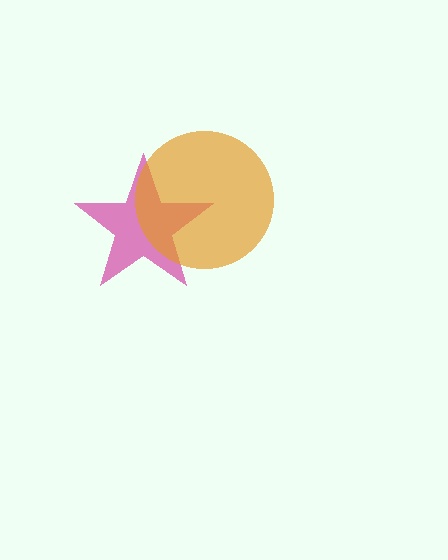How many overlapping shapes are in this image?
There are 2 overlapping shapes in the image.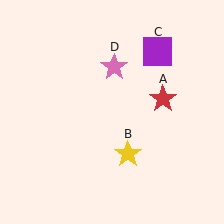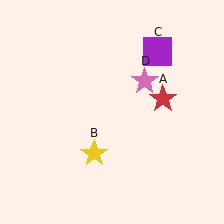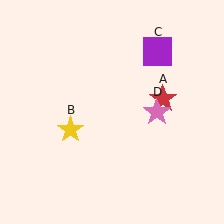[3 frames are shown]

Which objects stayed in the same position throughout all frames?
Red star (object A) and purple square (object C) remained stationary.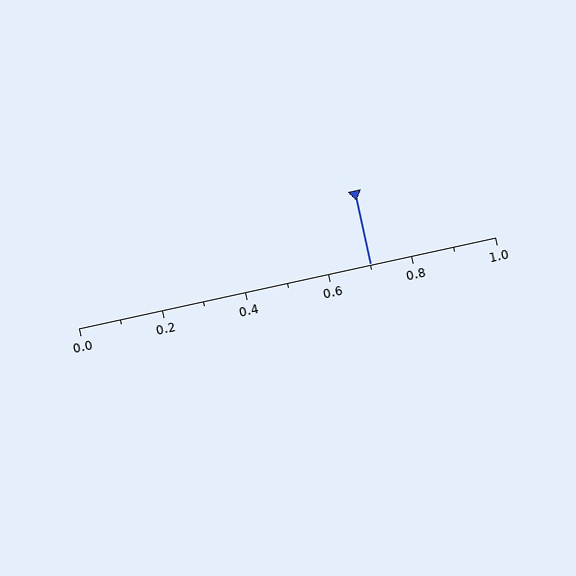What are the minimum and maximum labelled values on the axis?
The axis runs from 0.0 to 1.0.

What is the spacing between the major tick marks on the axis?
The major ticks are spaced 0.2 apart.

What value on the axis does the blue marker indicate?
The marker indicates approximately 0.7.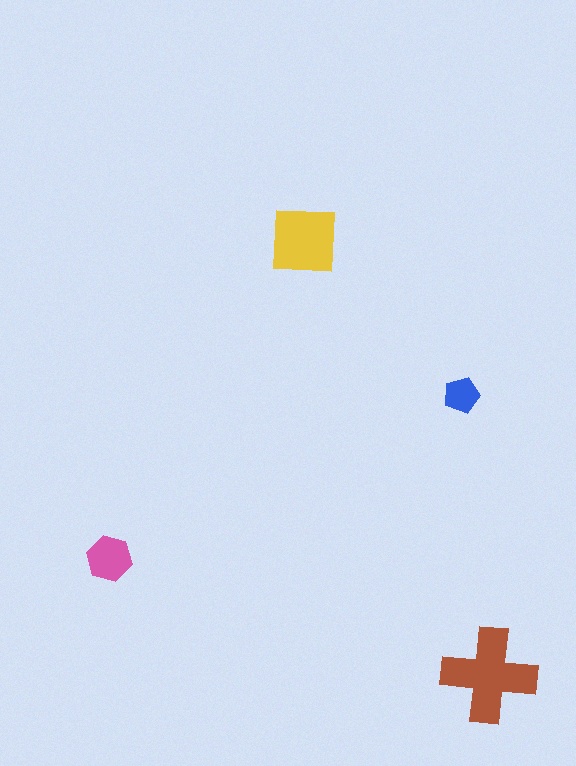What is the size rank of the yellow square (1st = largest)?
2nd.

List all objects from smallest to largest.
The blue pentagon, the pink hexagon, the yellow square, the brown cross.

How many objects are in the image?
There are 4 objects in the image.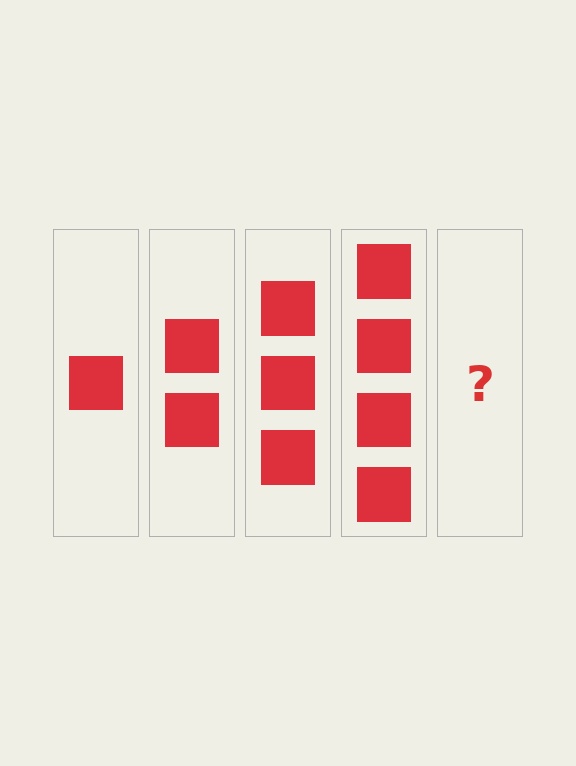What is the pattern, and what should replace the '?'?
The pattern is that each step adds one more square. The '?' should be 5 squares.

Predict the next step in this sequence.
The next step is 5 squares.